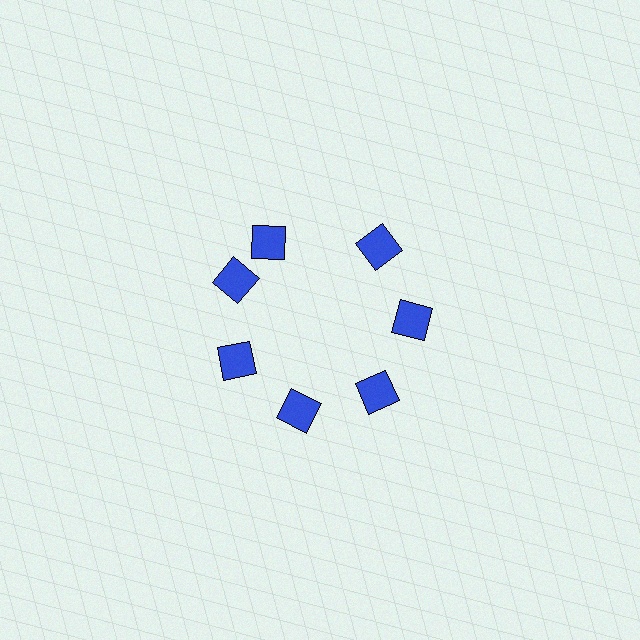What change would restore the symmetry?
The symmetry would be restored by rotating it back into even spacing with its neighbors so that all 7 diamonds sit at equal angles and equal distance from the center.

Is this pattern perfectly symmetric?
No. The 7 blue diamonds are arranged in a ring, but one element near the 12 o'clock position is rotated out of alignment along the ring, breaking the 7-fold rotational symmetry.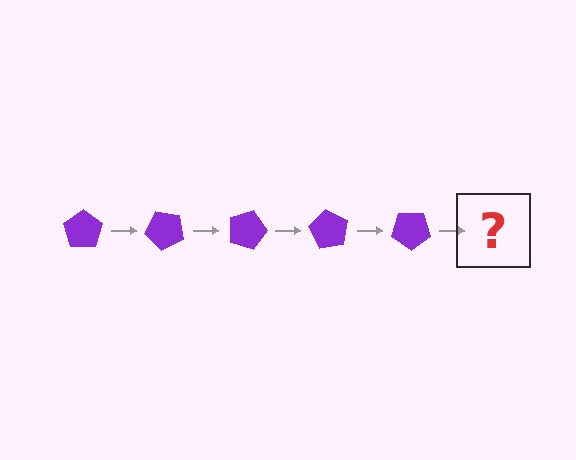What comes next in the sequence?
The next element should be a purple pentagon rotated 225 degrees.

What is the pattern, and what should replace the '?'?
The pattern is that the pentagon rotates 45 degrees each step. The '?' should be a purple pentagon rotated 225 degrees.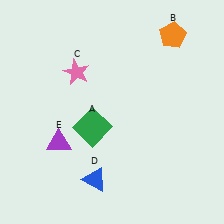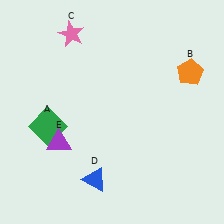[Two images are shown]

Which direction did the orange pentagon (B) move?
The orange pentagon (B) moved down.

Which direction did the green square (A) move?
The green square (A) moved left.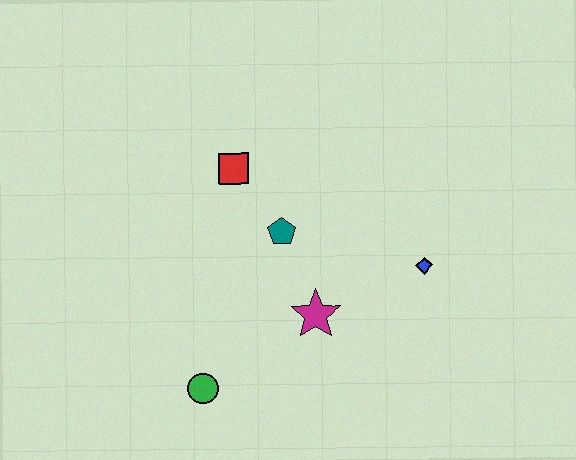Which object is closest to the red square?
The teal pentagon is closest to the red square.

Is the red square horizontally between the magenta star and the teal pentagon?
No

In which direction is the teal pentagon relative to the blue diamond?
The teal pentagon is to the left of the blue diamond.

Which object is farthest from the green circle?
The blue diamond is farthest from the green circle.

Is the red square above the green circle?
Yes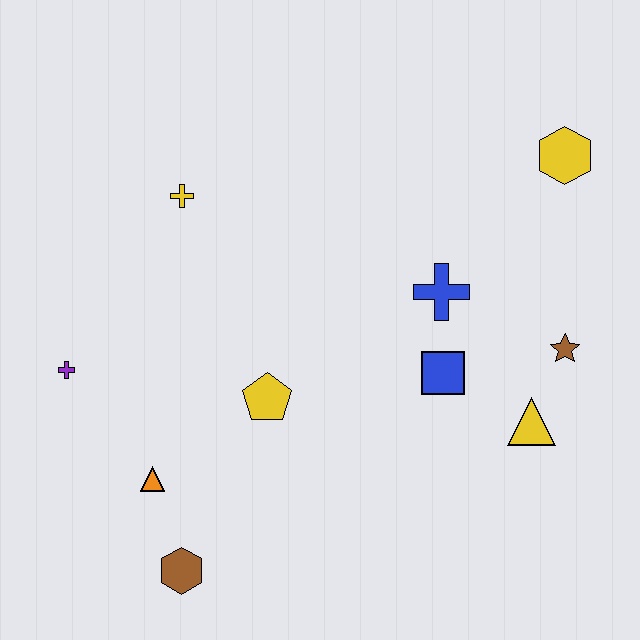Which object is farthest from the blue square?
The purple cross is farthest from the blue square.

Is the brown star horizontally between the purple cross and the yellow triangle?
No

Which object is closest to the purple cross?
The orange triangle is closest to the purple cross.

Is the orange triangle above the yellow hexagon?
No